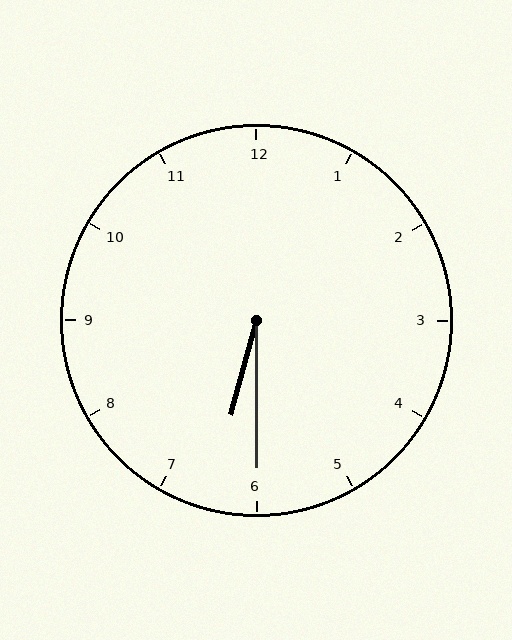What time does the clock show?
6:30.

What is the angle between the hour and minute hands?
Approximately 15 degrees.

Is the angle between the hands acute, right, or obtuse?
It is acute.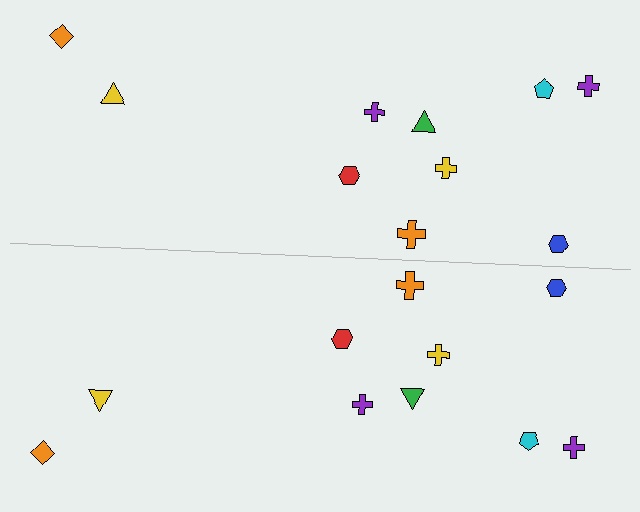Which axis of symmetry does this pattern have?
The pattern has a horizontal axis of symmetry running through the center of the image.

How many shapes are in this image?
There are 20 shapes in this image.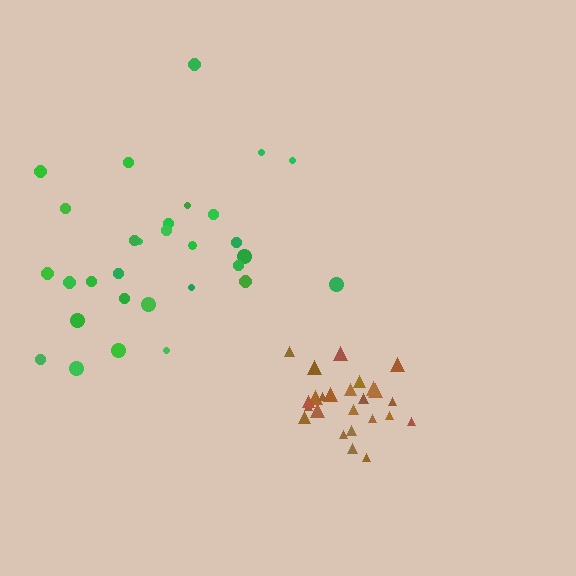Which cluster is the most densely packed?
Brown.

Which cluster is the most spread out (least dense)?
Green.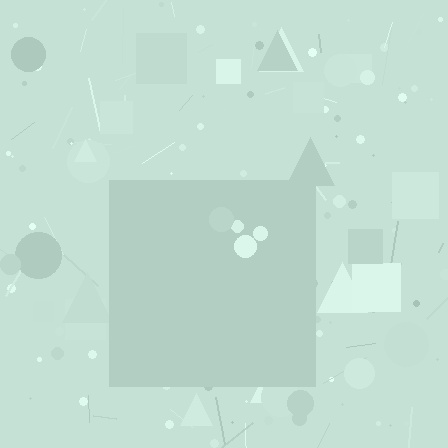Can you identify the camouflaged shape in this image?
The camouflaged shape is a square.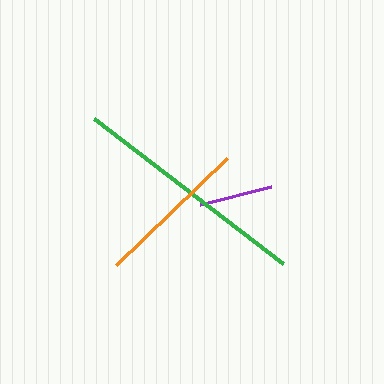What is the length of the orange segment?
The orange segment is approximately 154 pixels long.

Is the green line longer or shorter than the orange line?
The green line is longer than the orange line.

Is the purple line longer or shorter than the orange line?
The orange line is longer than the purple line.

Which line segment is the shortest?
The purple line is the shortest at approximately 73 pixels.